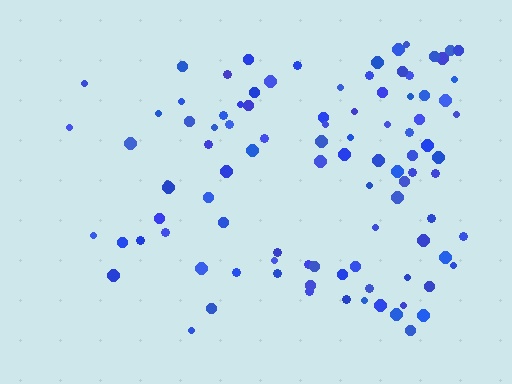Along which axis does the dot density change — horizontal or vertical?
Horizontal.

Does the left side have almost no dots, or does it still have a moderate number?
Still a moderate number, just noticeably fewer than the right.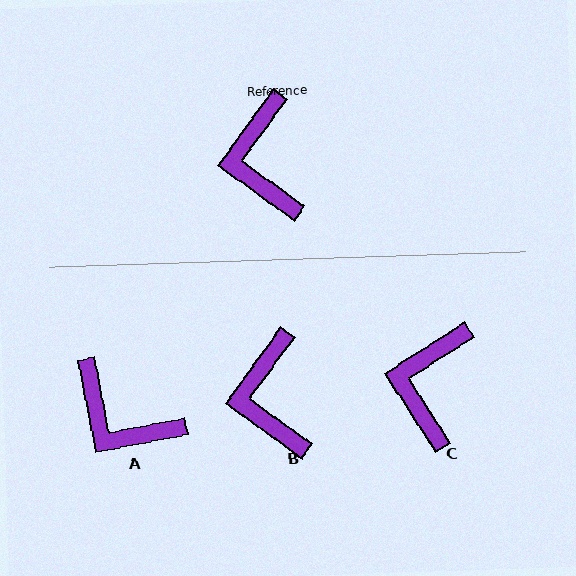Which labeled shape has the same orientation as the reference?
B.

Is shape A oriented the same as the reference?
No, it is off by about 47 degrees.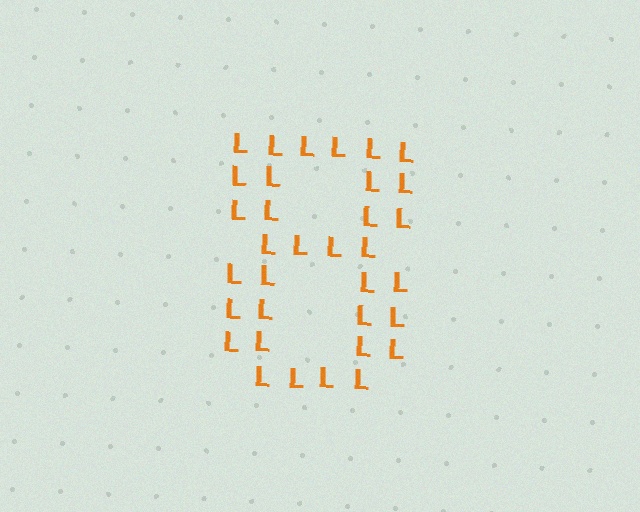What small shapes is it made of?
It is made of small letter L's.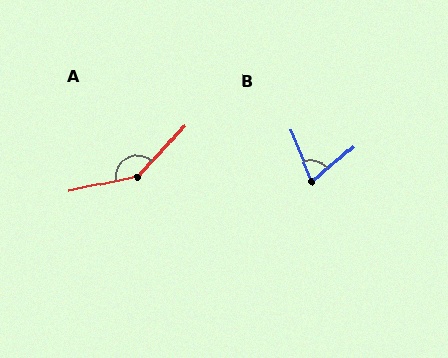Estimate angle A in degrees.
Approximately 144 degrees.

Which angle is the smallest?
B, at approximately 71 degrees.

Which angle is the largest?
A, at approximately 144 degrees.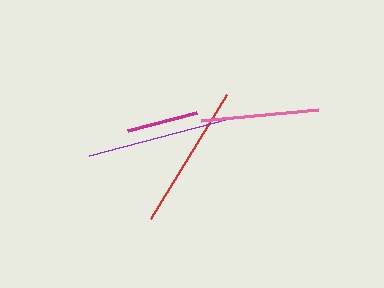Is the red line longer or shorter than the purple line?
The red line is longer than the purple line.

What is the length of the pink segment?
The pink segment is approximately 117 pixels long.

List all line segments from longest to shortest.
From longest to shortest: red, purple, pink, magenta.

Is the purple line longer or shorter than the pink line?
The purple line is longer than the pink line.